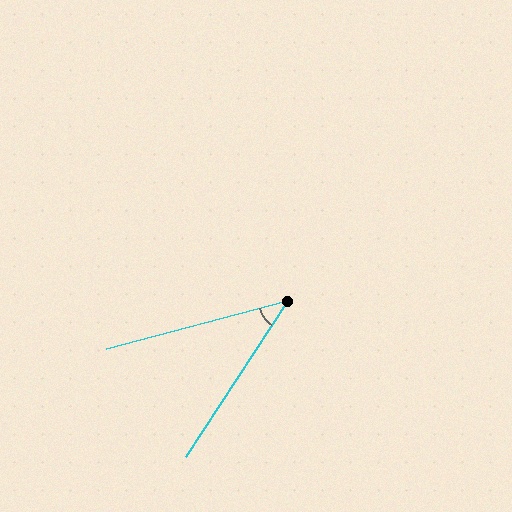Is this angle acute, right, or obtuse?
It is acute.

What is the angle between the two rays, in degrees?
Approximately 42 degrees.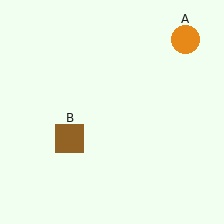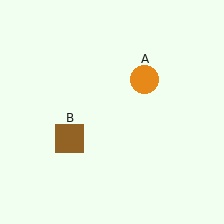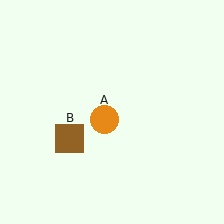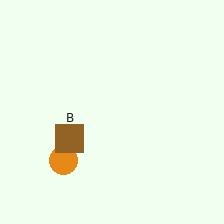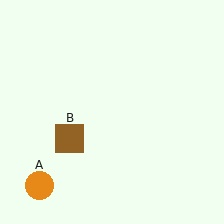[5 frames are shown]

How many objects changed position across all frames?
1 object changed position: orange circle (object A).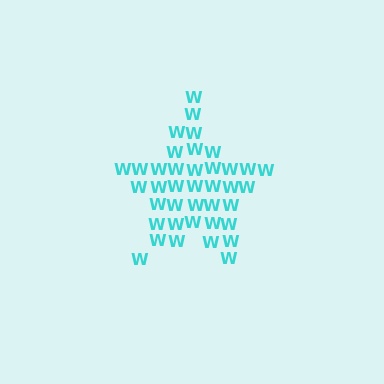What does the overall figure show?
The overall figure shows a star.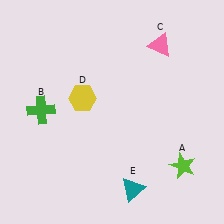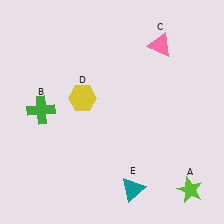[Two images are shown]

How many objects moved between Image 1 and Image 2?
1 object moved between the two images.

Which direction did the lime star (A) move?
The lime star (A) moved down.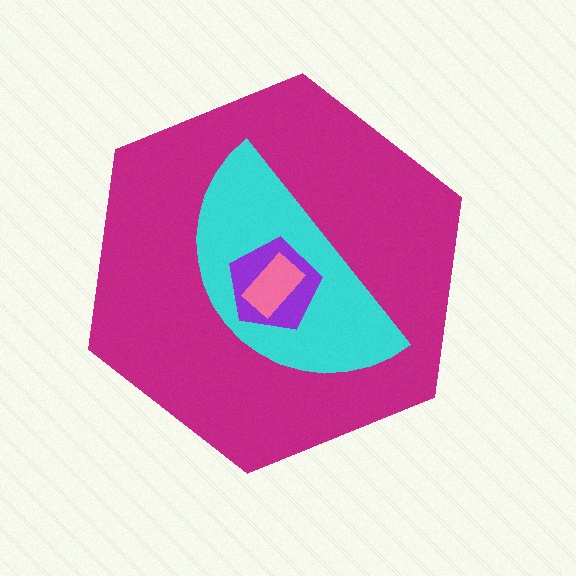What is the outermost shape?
The magenta hexagon.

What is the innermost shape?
The pink rectangle.